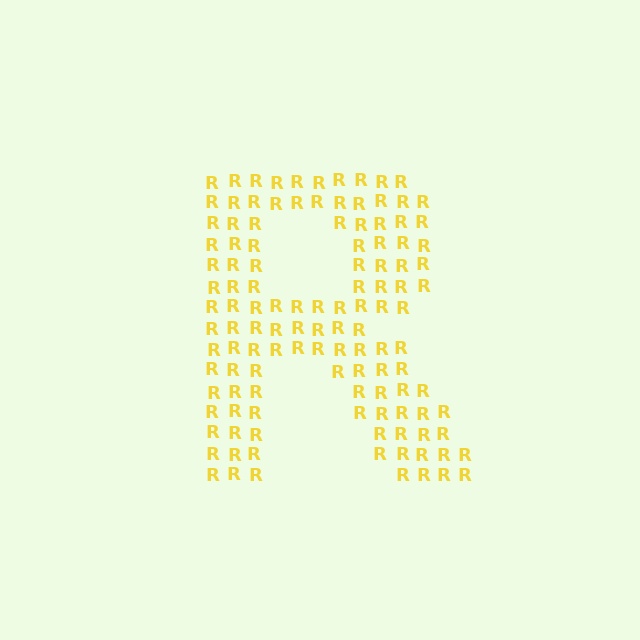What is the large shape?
The large shape is the letter R.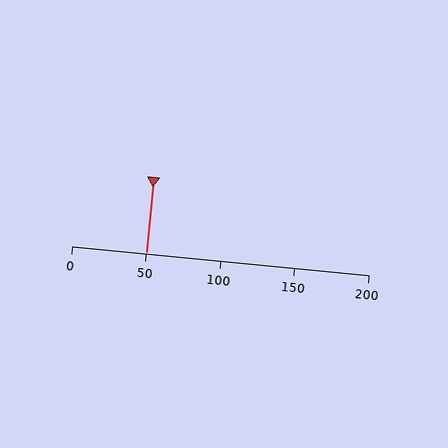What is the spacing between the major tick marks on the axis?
The major ticks are spaced 50 apart.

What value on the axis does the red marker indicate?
The marker indicates approximately 50.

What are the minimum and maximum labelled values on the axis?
The axis runs from 0 to 200.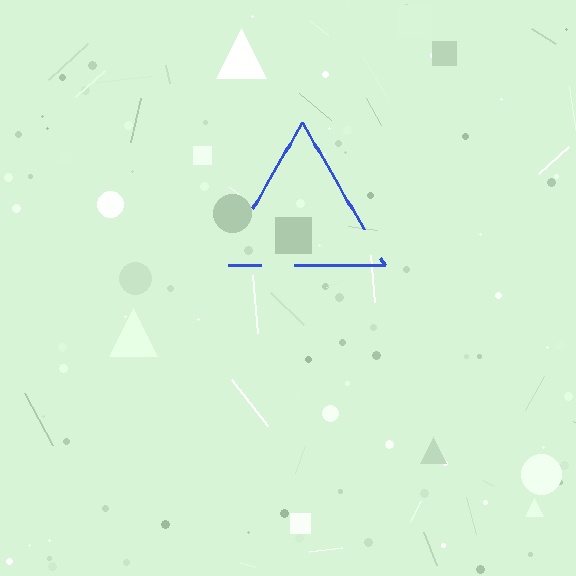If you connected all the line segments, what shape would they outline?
They would outline a triangle.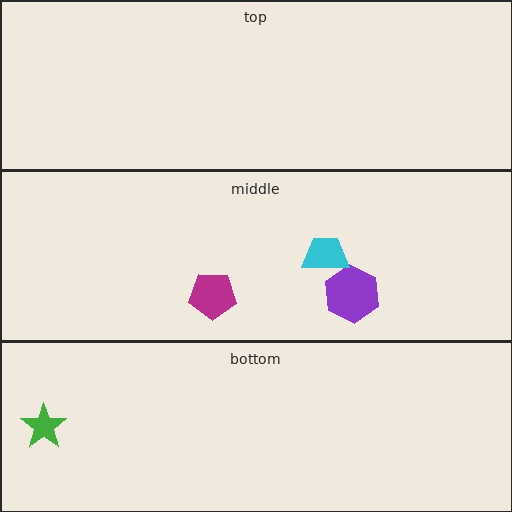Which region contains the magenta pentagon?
The middle region.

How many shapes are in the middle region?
3.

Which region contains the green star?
The bottom region.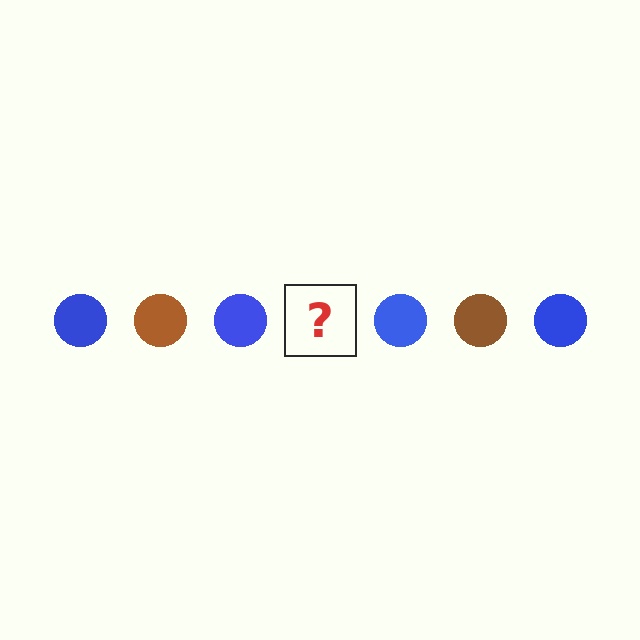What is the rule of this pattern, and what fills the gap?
The rule is that the pattern cycles through blue, brown circles. The gap should be filled with a brown circle.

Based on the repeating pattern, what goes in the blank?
The blank should be a brown circle.